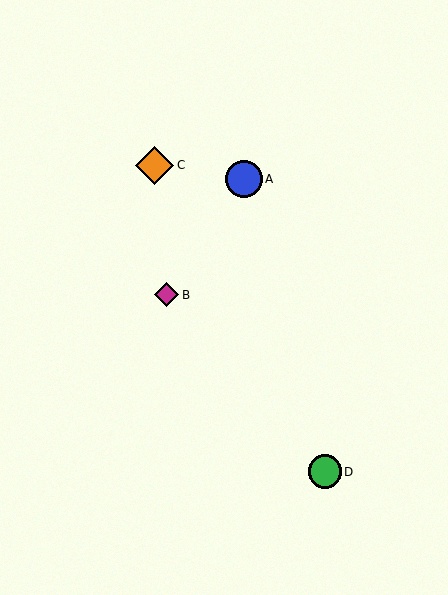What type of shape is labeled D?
Shape D is a green circle.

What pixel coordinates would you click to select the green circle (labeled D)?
Click at (325, 472) to select the green circle D.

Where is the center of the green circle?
The center of the green circle is at (325, 472).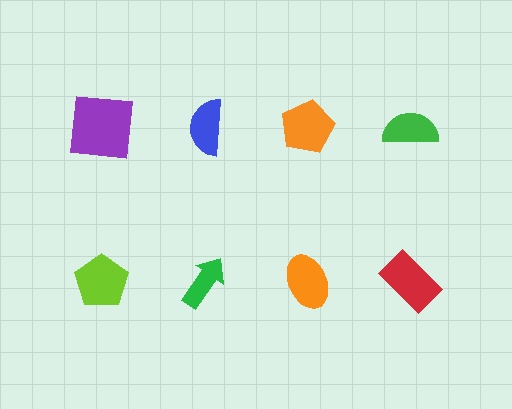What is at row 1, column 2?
A blue semicircle.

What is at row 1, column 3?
An orange pentagon.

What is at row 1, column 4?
A green semicircle.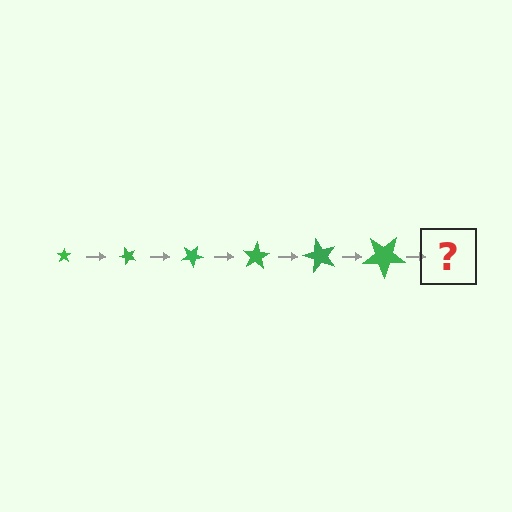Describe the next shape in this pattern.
It should be a star, larger than the previous one and rotated 300 degrees from the start.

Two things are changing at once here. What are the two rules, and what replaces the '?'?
The two rules are that the star grows larger each step and it rotates 50 degrees each step. The '?' should be a star, larger than the previous one and rotated 300 degrees from the start.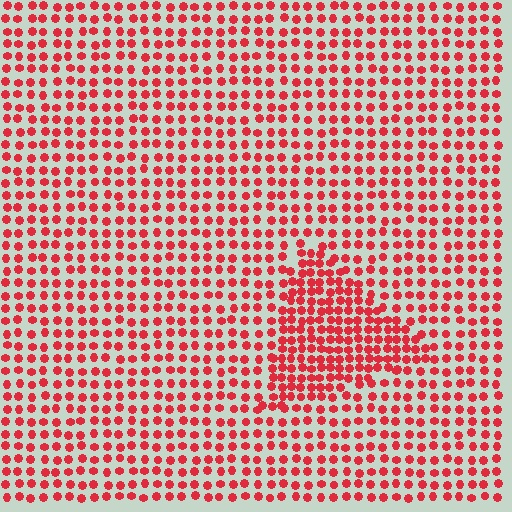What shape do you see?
I see a triangle.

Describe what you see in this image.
The image contains small red elements arranged at two different densities. A triangle-shaped region is visible where the elements are more densely packed than the surrounding area.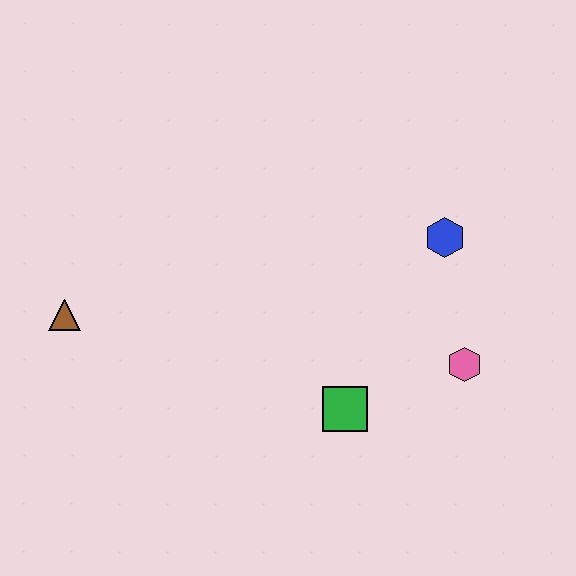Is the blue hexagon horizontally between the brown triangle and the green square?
No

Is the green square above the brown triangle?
No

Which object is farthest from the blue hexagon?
The brown triangle is farthest from the blue hexagon.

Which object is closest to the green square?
The pink hexagon is closest to the green square.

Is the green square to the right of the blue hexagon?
No